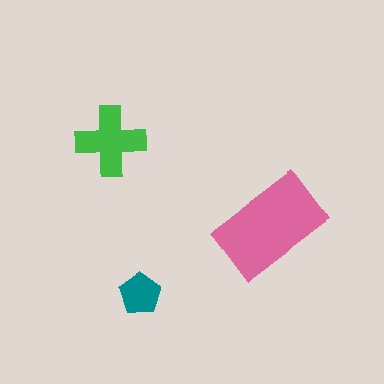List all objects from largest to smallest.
The pink rectangle, the green cross, the teal pentagon.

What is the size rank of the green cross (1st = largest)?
2nd.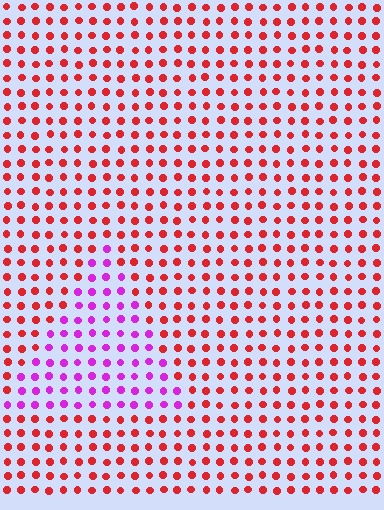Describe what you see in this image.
The image is filled with small red elements in a uniform arrangement. A triangle-shaped region is visible where the elements are tinted to a slightly different hue, forming a subtle color boundary.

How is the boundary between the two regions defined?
The boundary is defined purely by a slight shift in hue (about 59 degrees). Spacing, size, and orientation are identical on both sides.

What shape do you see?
I see a triangle.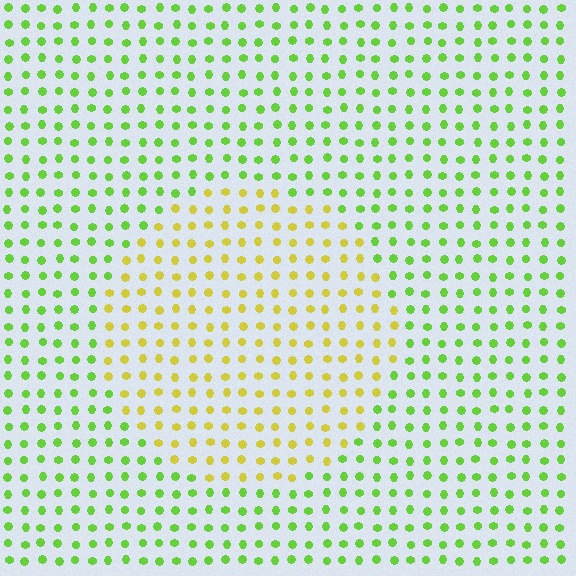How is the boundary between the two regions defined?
The boundary is defined purely by a slight shift in hue (about 45 degrees). Spacing, size, and orientation are identical on both sides.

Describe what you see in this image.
The image is filled with small lime elements in a uniform arrangement. A circle-shaped region is visible where the elements are tinted to a slightly different hue, forming a subtle color boundary.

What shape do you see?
I see a circle.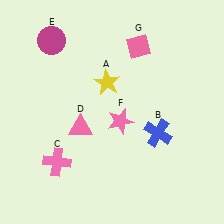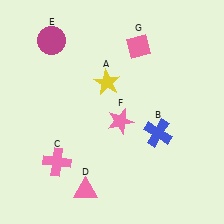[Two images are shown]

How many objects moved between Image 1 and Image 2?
1 object moved between the two images.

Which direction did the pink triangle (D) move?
The pink triangle (D) moved down.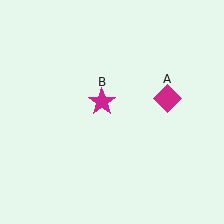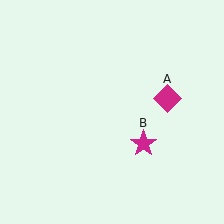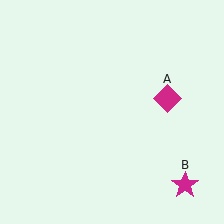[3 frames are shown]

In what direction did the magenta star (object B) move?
The magenta star (object B) moved down and to the right.